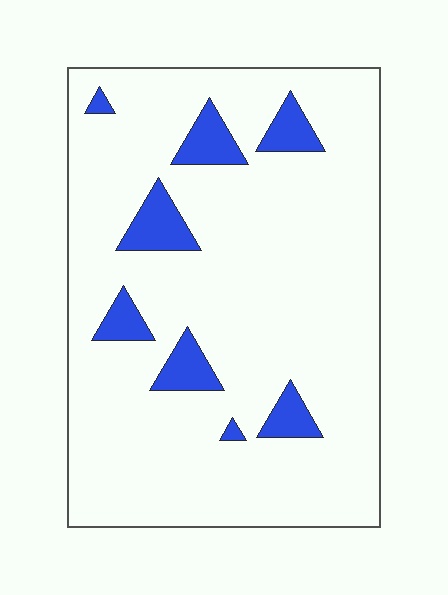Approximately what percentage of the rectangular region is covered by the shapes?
Approximately 10%.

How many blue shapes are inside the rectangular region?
8.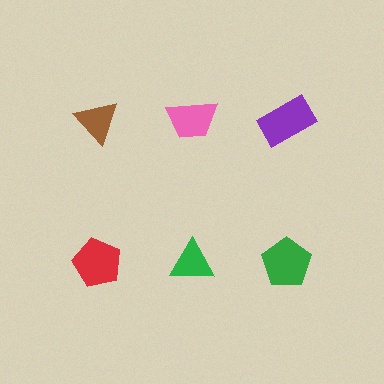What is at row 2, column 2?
A green triangle.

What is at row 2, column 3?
A green pentagon.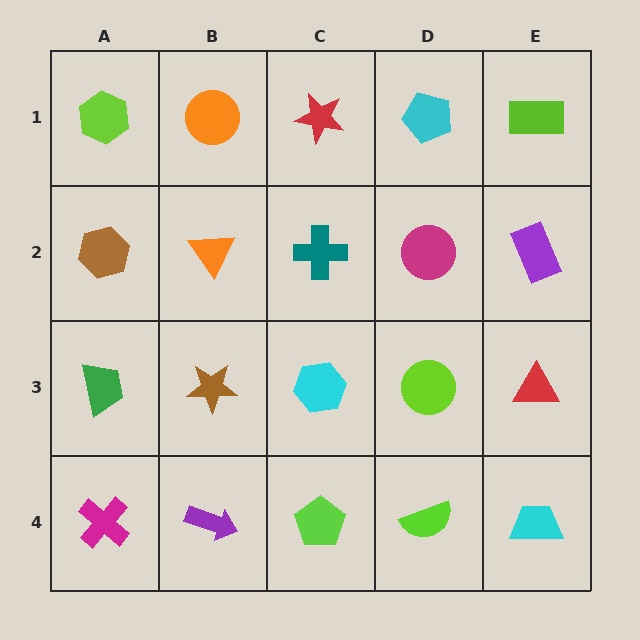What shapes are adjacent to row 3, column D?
A magenta circle (row 2, column D), a lime semicircle (row 4, column D), a cyan hexagon (row 3, column C), a red triangle (row 3, column E).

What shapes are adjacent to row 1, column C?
A teal cross (row 2, column C), an orange circle (row 1, column B), a cyan pentagon (row 1, column D).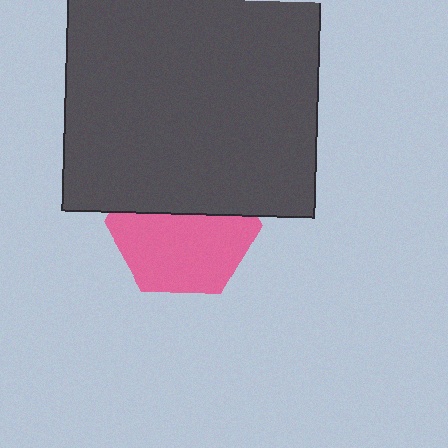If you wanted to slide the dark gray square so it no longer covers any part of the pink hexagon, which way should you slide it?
Slide it up — that is the most direct way to separate the two shapes.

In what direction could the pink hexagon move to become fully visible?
The pink hexagon could move down. That would shift it out from behind the dark gray square entirely.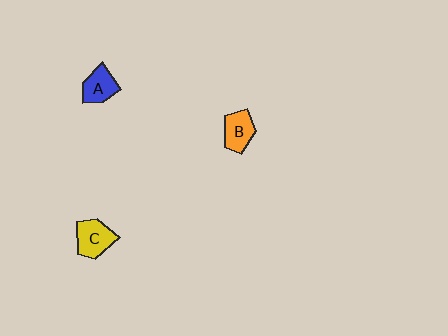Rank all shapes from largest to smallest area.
From largest to smallest: C (yellow), B (orange), A (blue).